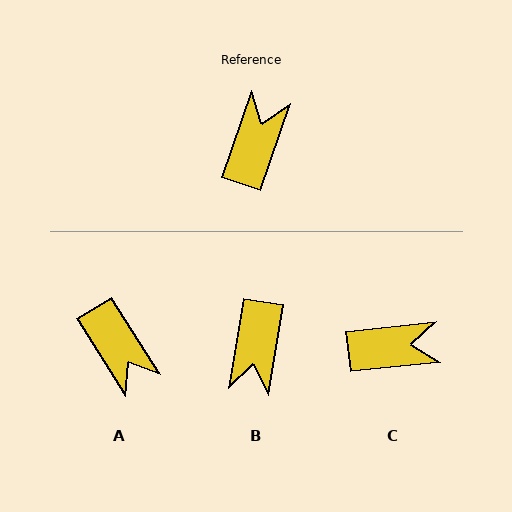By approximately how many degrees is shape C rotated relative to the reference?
Approximately 65 degrees clockwise.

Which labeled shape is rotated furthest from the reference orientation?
B, about 171 degrees away.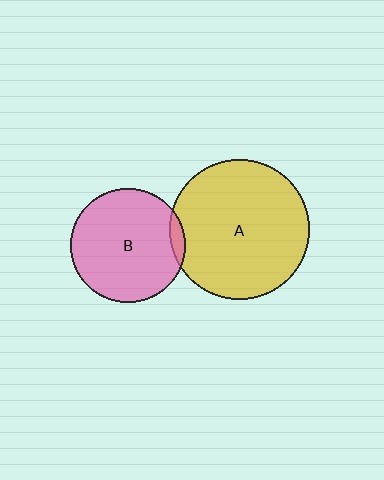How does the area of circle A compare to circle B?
Approximately 1.5 times.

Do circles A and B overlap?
Yes.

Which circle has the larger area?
Circle A (yellow).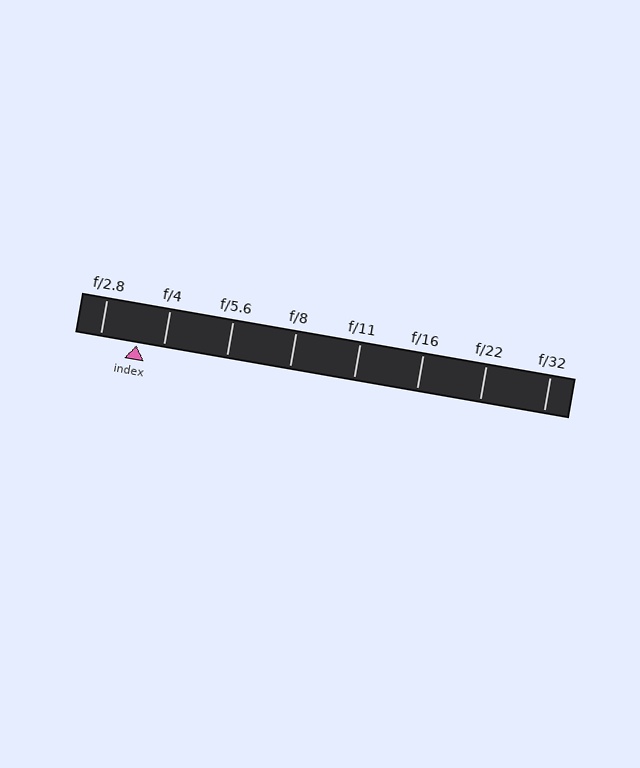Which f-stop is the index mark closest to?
The index mark is closest to f/4.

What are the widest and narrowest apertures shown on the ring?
The widest aperture shown is f/2.8 and the narrowest is f/32.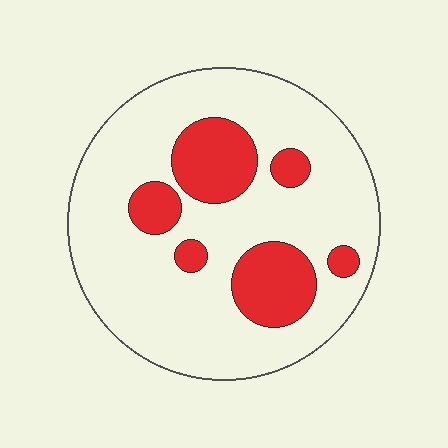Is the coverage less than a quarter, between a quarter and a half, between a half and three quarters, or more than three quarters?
Less than a quarter.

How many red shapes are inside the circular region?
6.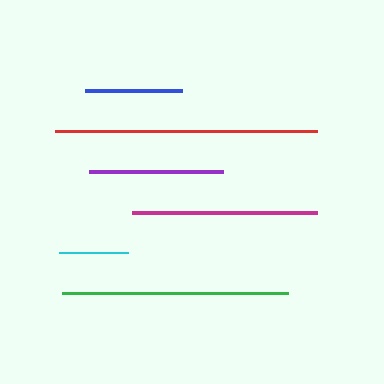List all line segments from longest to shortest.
From longest to shortest: red, green, magenta, purple, blue, cyan.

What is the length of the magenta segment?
The magenta segment is approximately 185 pixels long.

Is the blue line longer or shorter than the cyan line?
The blue line is longer than the cyan line.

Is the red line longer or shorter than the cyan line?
The red line is longer than the cyan line.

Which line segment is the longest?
The red line is the longest at approximately 262 pixels.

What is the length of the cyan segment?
The cyan segment is approximately 69 pixels long.